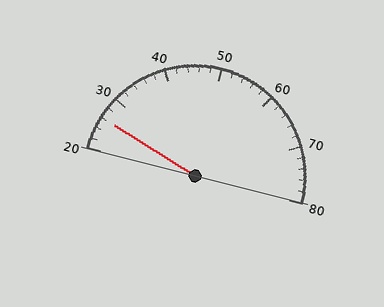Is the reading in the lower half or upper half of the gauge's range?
The reading is in the lower half of the range (20 to 80).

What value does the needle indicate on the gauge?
The needle indicates approximately 26.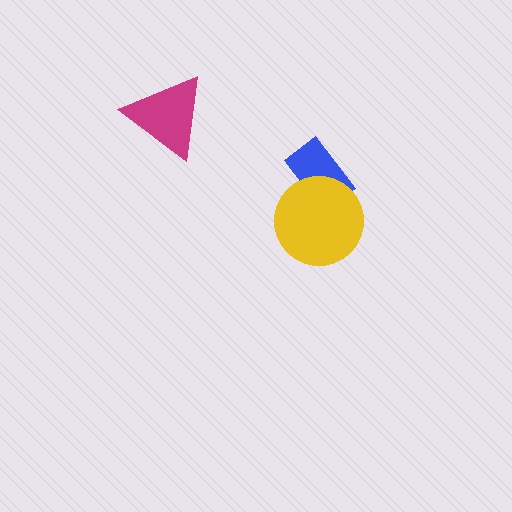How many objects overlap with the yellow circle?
1 object overlaps with the yellow circle.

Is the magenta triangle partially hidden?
No, no other shape covers it.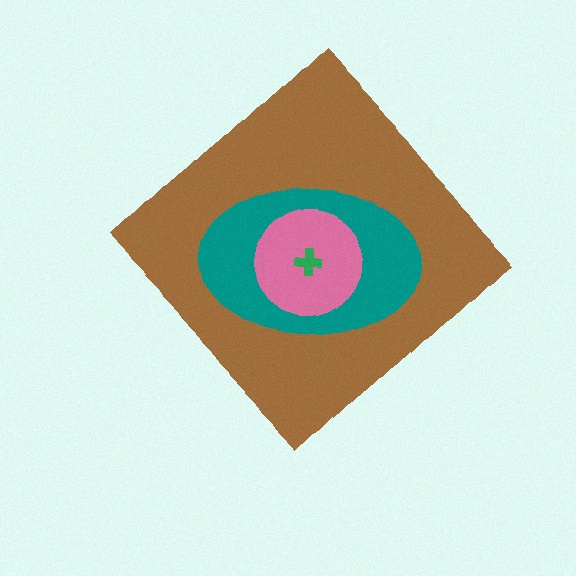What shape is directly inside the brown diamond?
The teal ellipse.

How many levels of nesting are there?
4.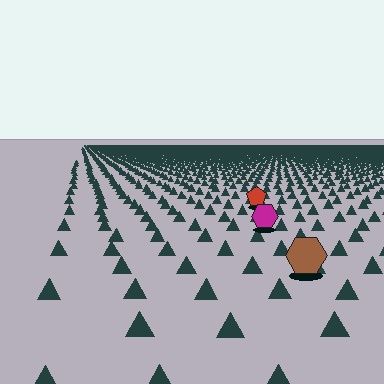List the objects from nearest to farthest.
From nearest to farthest: the brown hexagon, the magenta hexagon, the red pentagon.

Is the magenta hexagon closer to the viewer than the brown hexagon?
No. The brown hexagon is closer — you can tell from the texture gradient: the ground texture is coarser near it.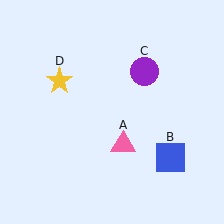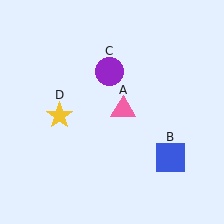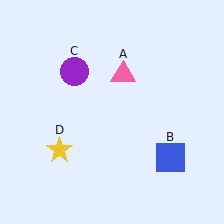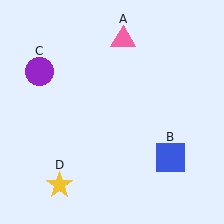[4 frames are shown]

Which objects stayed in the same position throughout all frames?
Blue square (object B) remained stationary.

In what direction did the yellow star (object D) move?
The yellow star (object D) moved down.